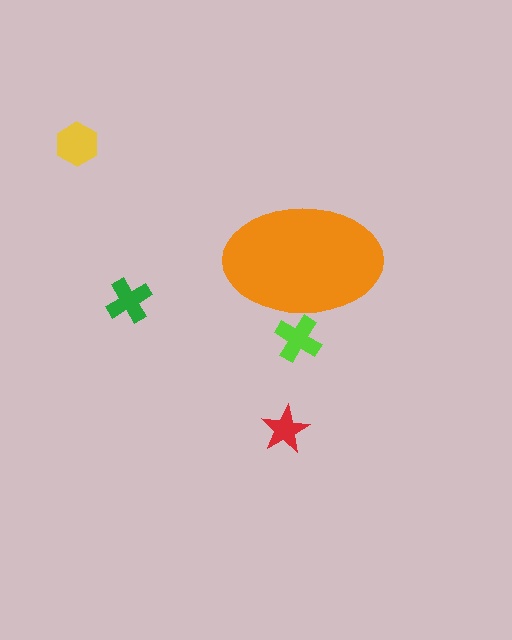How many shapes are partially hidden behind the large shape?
1 shape is partially hidden.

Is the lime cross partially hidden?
Yes, the lime cross is partially hidden behind the orange ellipse.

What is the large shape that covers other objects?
An orange ellipse.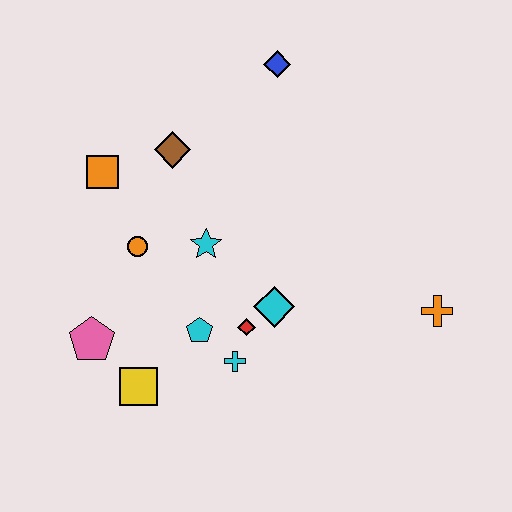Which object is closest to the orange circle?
The cyan star is closest to the orange circle.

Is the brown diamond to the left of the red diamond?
Yes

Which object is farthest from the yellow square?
The blue diamond is farthest from the yellow square.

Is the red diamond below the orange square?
Yes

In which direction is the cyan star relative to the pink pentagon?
The cyan star is to the right of the pink pentagon.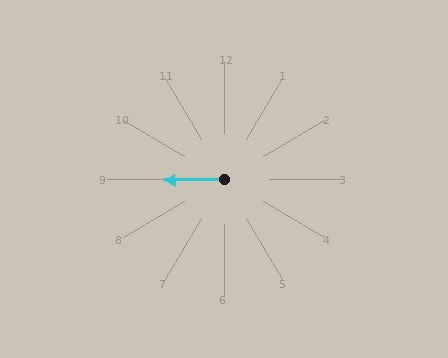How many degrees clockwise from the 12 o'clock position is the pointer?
Approximately 268 degrees.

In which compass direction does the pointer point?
West.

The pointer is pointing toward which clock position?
Roughly 9 o'clock.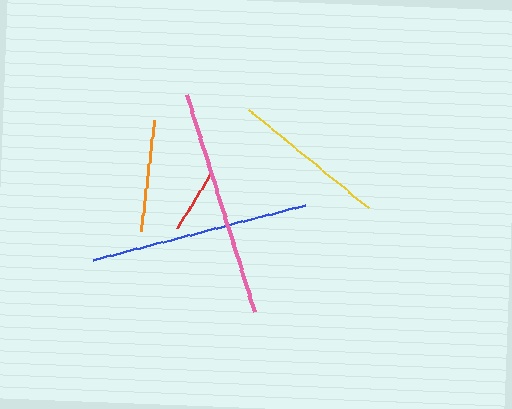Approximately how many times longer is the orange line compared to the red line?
The orange line is approximately 1.8 times the length of the red line.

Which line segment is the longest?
The pink line is the longest at approximately 227 pixels.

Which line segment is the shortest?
The red line is the shortest at approximately 63 pixels.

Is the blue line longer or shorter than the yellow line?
The blue line is longer than the yellow line.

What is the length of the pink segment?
The pink segment is approximately 227 pixels long.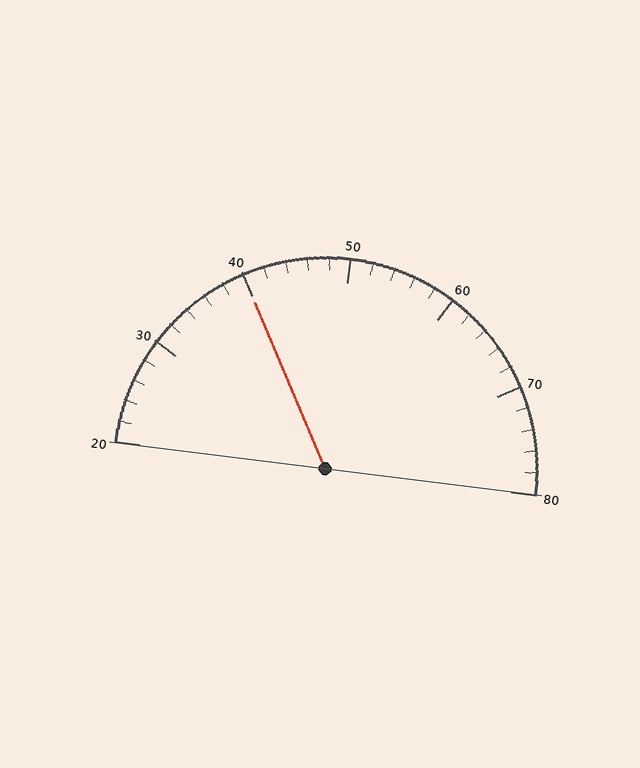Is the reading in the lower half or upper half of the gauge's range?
The reading is in the lower half of the range (20 to 80).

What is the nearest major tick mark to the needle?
The nearest major tick mark is 40.